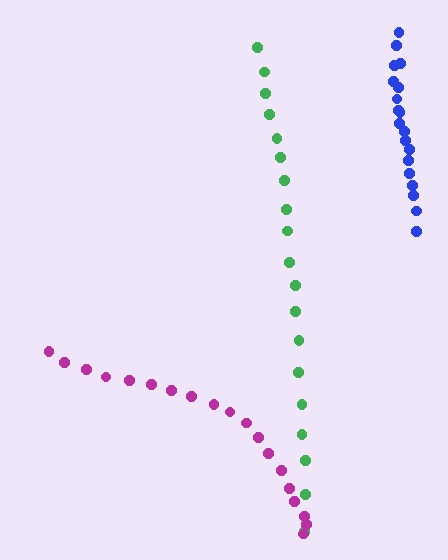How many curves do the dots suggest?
There are 3 distinct paths.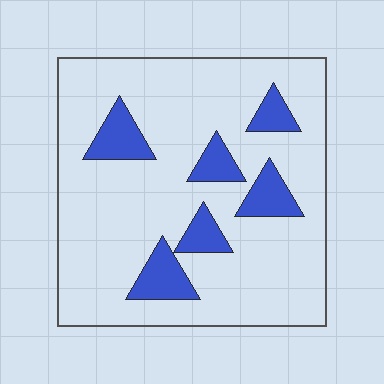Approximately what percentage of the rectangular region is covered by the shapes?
Approximately 15%.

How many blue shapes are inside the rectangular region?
6.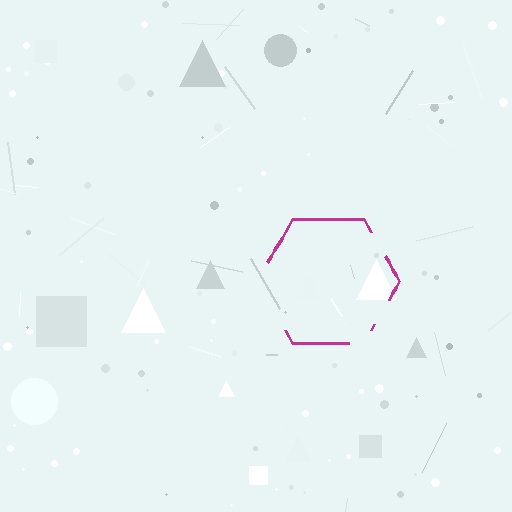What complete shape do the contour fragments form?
The contour fragments form a hexagon.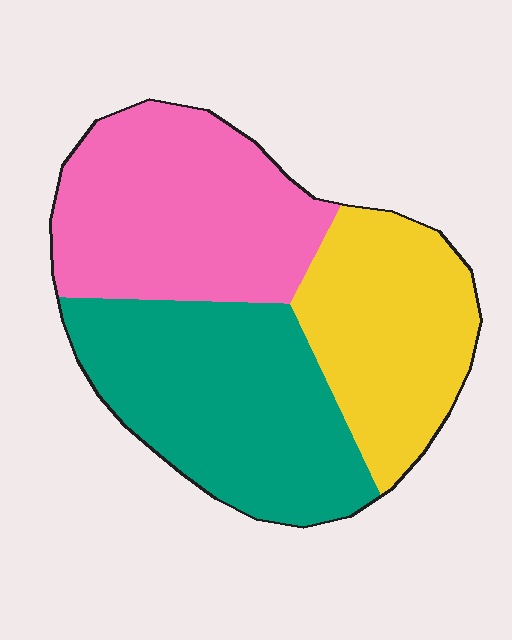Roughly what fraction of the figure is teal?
Teal covers about 35% of the figure.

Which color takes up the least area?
Yellow, at roughly 30%.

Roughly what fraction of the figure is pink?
Pink covers 35% of the figure.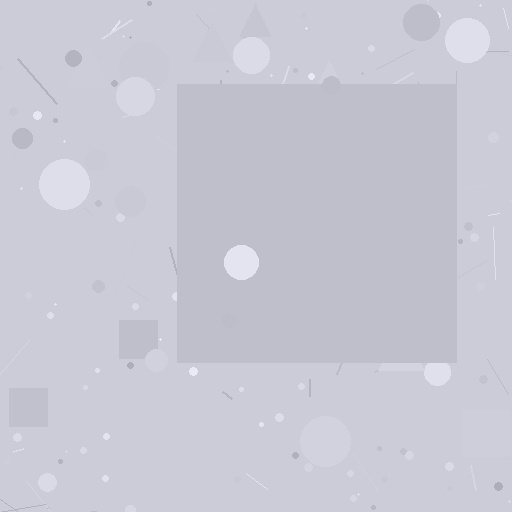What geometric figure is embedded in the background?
A square is embedded in the background.